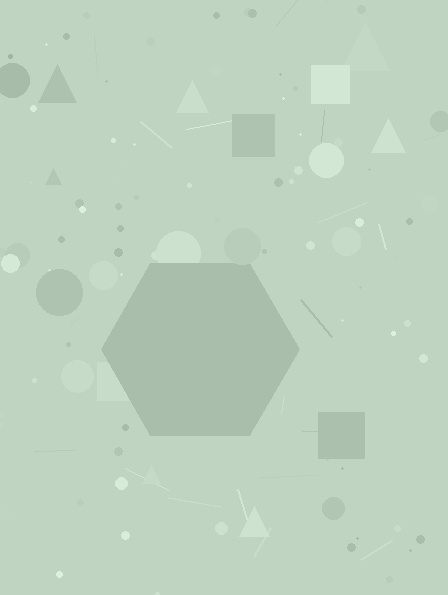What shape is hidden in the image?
A hexagon is hidden in the image.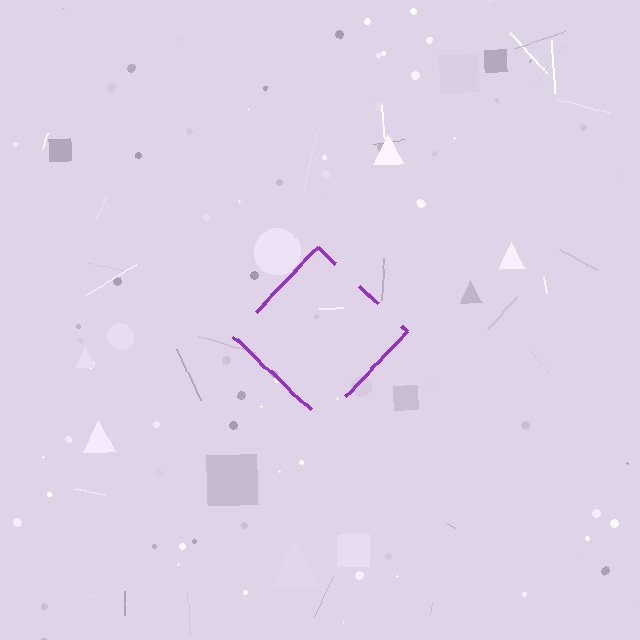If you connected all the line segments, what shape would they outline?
They would outline a diamond.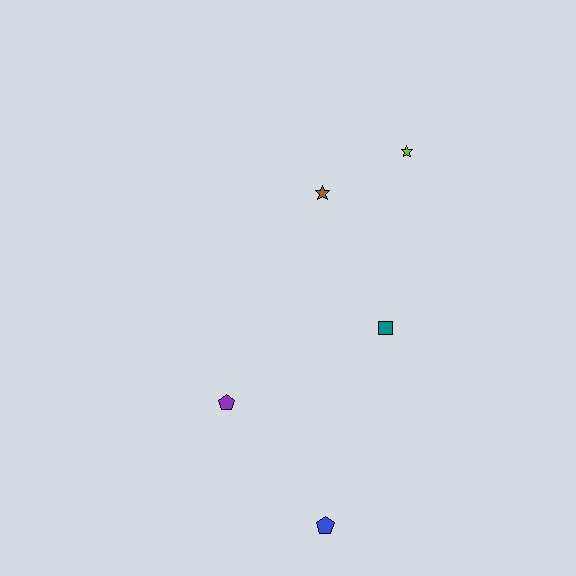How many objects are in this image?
There are 5 objects.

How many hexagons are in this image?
There are no hexagons.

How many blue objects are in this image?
There is 1 blue object.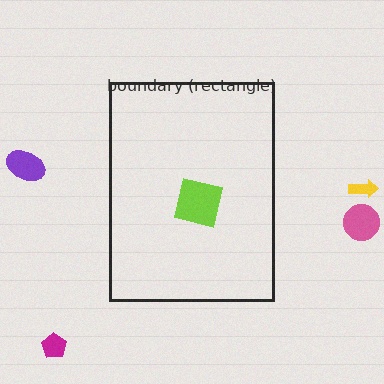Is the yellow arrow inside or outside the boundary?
Outside.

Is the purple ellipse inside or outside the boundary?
Outside.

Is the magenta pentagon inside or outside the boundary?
Outside.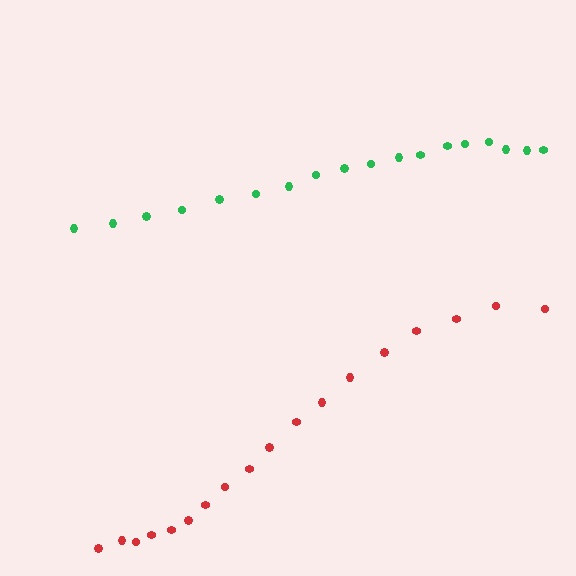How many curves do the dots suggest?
There are 2 distinct paths.